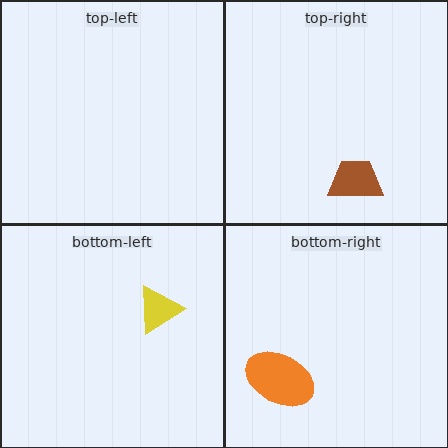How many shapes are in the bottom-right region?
1.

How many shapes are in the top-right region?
1.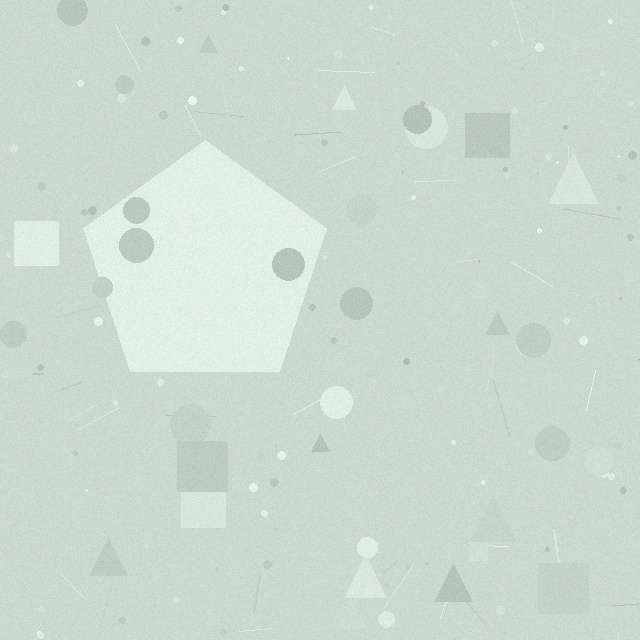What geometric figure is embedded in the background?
A pentagon is embedded in the background.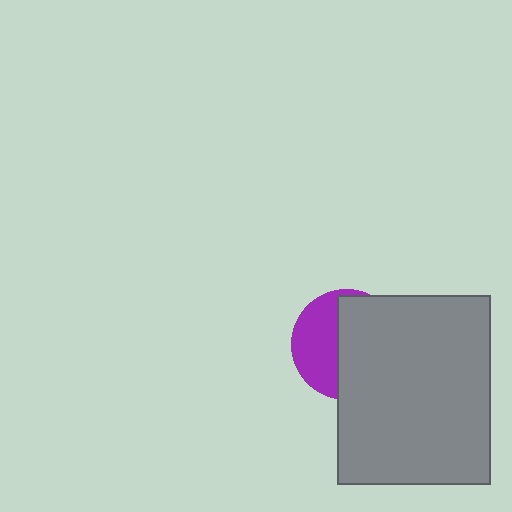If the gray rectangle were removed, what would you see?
You would see the complete purple circle.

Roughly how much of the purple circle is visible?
A small part of it is visible (roughly 41%).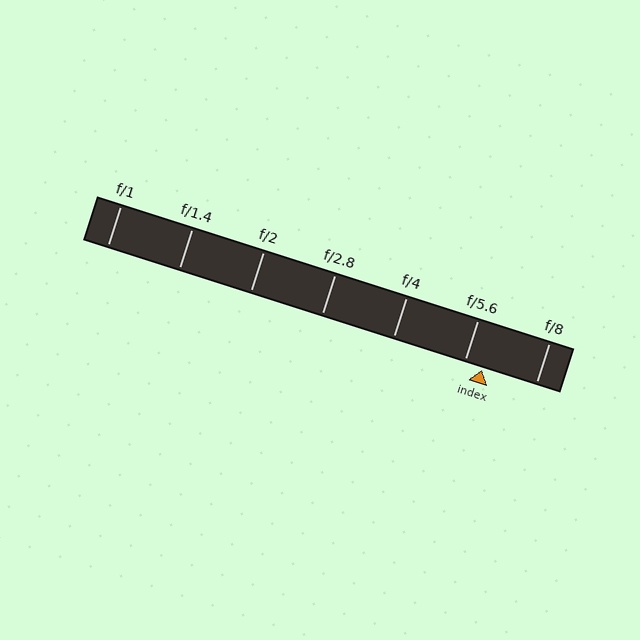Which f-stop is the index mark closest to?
The index mark is closest to f/5.6.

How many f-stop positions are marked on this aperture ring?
There are 7 f-stop positions marked.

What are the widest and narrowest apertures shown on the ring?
The widest aperture shown is f/1 and the narrowest is f/8.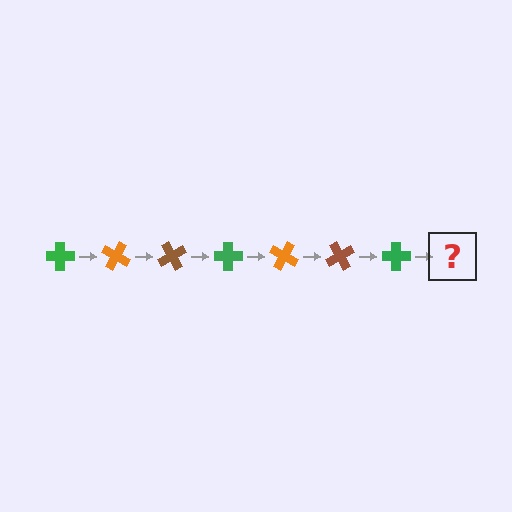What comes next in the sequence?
The next element should be an orange cross, rotated 210 degrees from the start.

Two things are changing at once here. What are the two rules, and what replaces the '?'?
The two rules are that it rotates 30 degrees each step and the color cycles through green, orange, and brown. The '?' should be an orange cross, rotated 210 degrees from the start.